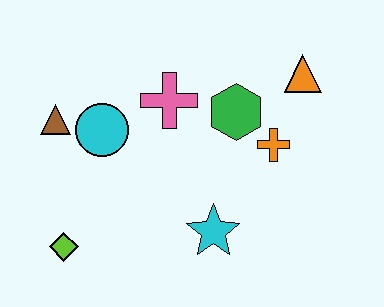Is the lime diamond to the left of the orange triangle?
Yes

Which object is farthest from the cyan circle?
The orange triangle is farthest from the cyan circle.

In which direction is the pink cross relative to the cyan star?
The pink cross is above the cyan star.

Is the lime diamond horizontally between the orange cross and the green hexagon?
No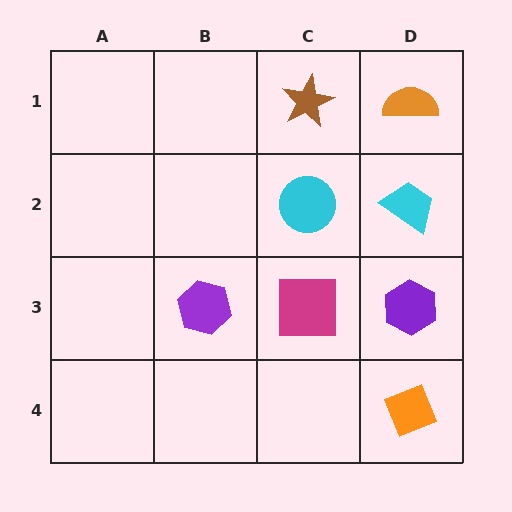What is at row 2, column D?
A cyan trapezoid.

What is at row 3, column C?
A magenta square.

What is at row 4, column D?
An orange diamond.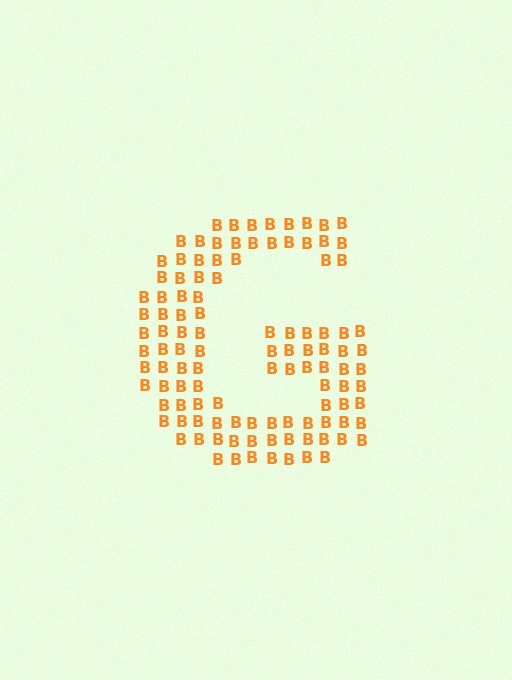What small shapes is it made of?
It is made of small letter B's.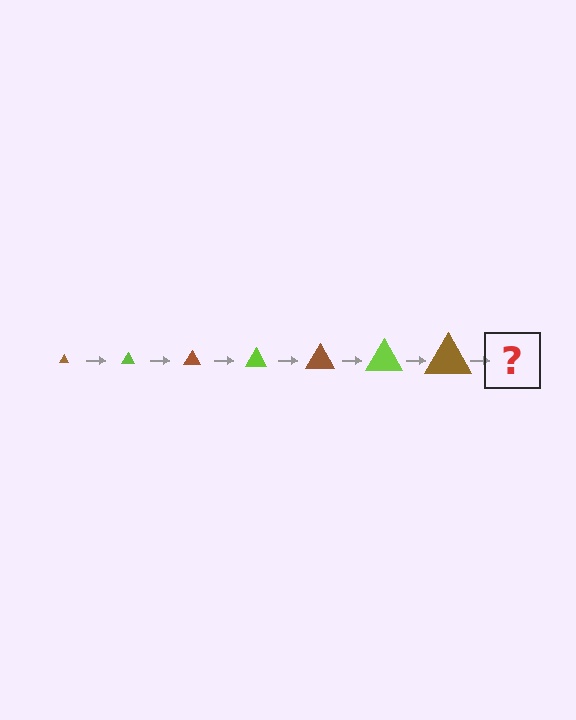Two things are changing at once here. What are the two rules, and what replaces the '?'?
The two rules are that the triangle grows larger each step and the color cycles through brown and lime. The '?' should be a lime triangle, larger than the previous one.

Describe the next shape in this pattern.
It should be a lime triangle, larger than the previous one.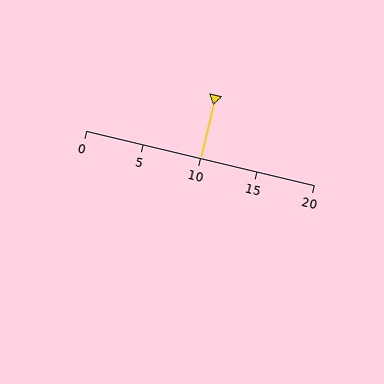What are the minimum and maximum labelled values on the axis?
The axis runs from 0 to 20.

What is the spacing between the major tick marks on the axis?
The major ticks are spaced 5 apart.